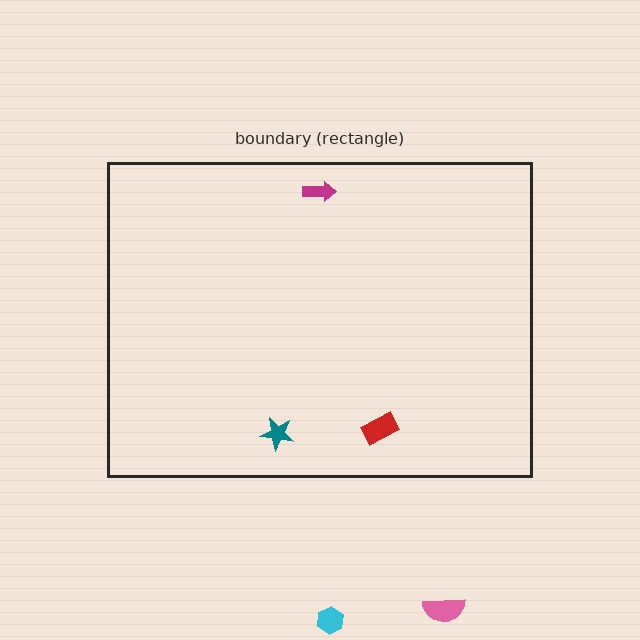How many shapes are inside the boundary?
3 inside, 2 outside.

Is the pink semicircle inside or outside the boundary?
Outside.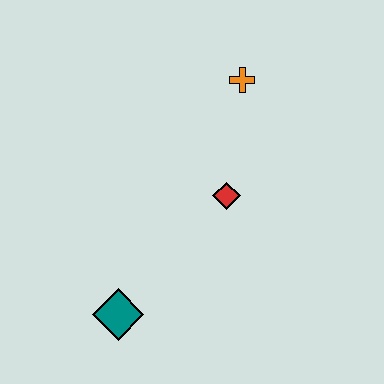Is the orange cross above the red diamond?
Yes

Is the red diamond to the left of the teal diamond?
No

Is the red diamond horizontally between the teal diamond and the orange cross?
Yes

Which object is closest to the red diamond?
The orange cross is closest to the red diamond.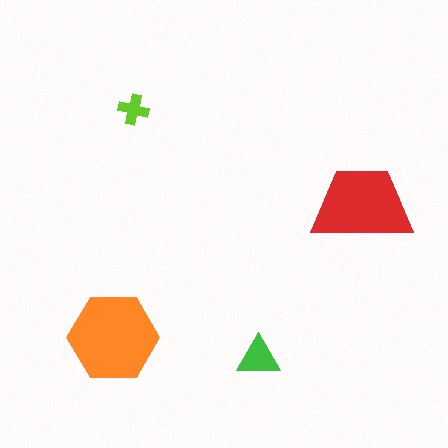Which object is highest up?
The lime cross is topmost.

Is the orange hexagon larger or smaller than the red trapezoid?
Larger.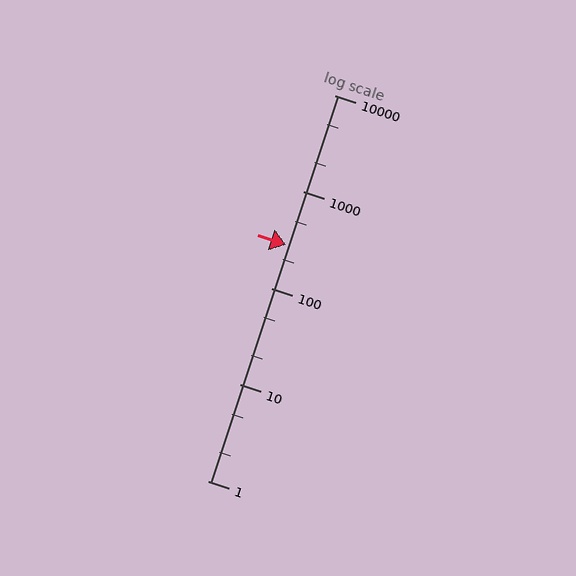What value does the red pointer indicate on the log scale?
The pointer indicates approximately 280.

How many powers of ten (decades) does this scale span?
The scale spans 4 decades, from 1 to 10000.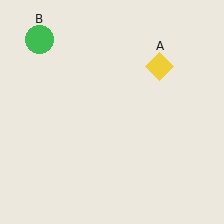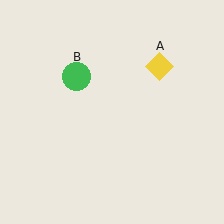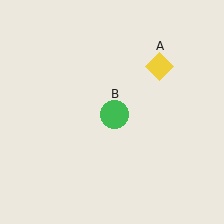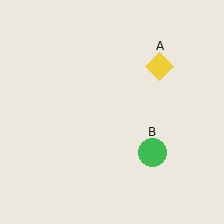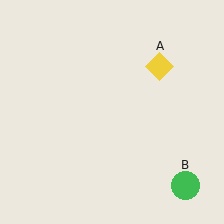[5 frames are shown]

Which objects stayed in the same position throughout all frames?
Yellow diamond (object A) remained stationary.